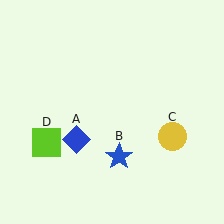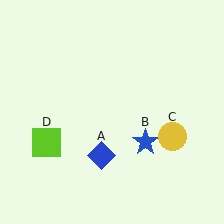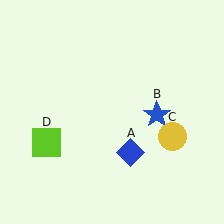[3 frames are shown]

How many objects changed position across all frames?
2 objects changed position: blue diamond (object A), blue star (object B).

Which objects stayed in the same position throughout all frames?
Yellow circle (object C) and lime square (object D) remained stationary.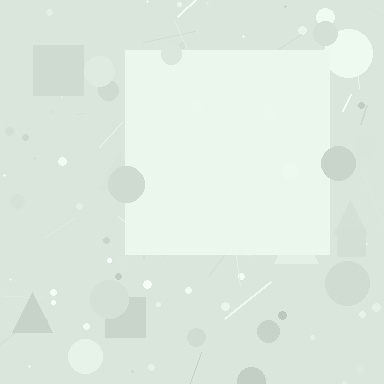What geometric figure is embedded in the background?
A square is embedded in the background.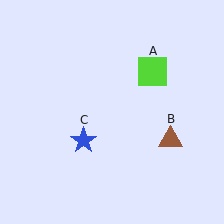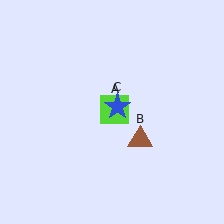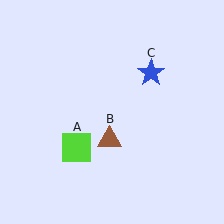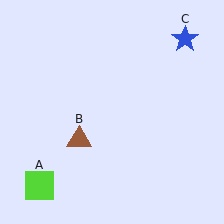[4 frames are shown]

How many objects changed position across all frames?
3 objects changed position: lime square (object A), brown triangle (object B), blue star (object C).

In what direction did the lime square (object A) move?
The lime square (object A) moved down and to the left.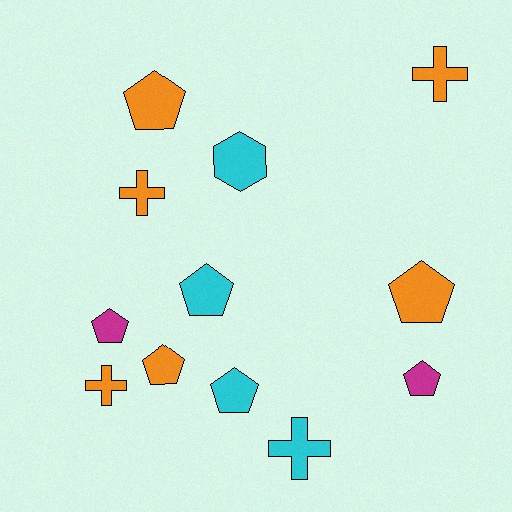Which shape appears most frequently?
Pentagon, with 7 objects.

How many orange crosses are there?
There are 3 orange crosses.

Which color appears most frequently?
Orange, with 6 objects.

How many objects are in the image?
There are 12 objects.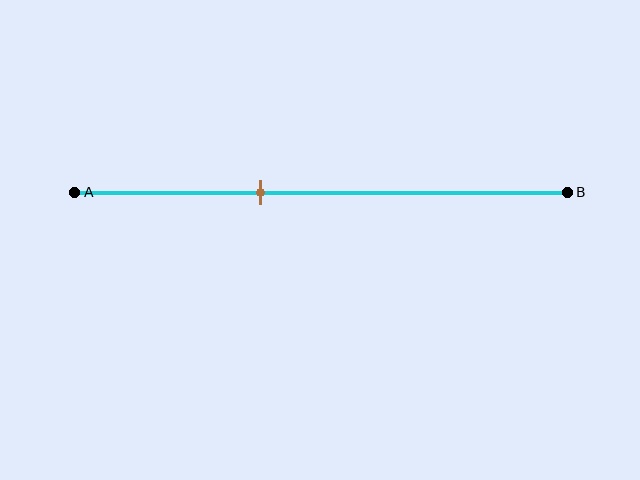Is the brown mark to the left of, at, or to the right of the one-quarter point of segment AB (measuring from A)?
The brown mark is to the right of the one-quarter point of segment AB.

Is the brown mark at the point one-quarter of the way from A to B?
No, the mark is at about 40% from A, not at the 25% one-quarter point.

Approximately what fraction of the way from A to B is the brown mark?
The brown mark is approximately 40% of the way from A to B.